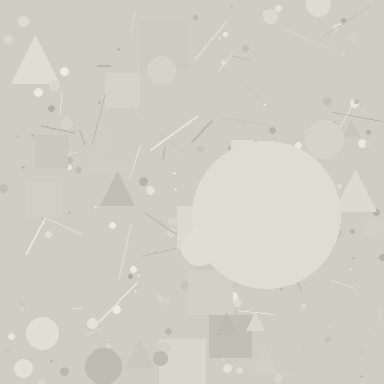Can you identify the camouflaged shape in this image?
The camouflaged shape is a circle.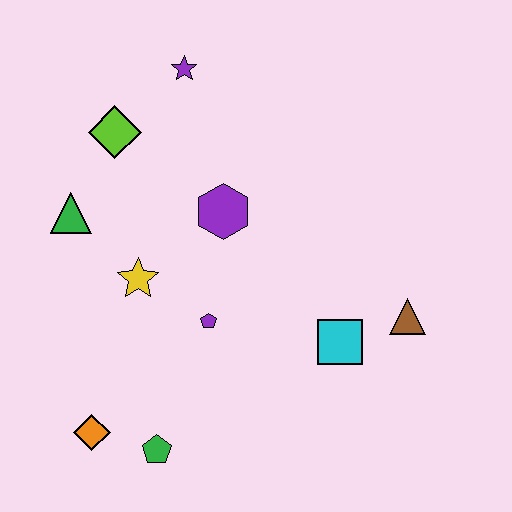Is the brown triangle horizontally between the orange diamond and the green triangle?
No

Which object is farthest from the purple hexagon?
The orange diamond is farthest from the purple hexagon.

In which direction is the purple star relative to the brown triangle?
The purple star is above the brown triangle.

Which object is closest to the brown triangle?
The cyan square is closest to the brown triangle.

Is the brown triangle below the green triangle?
Yes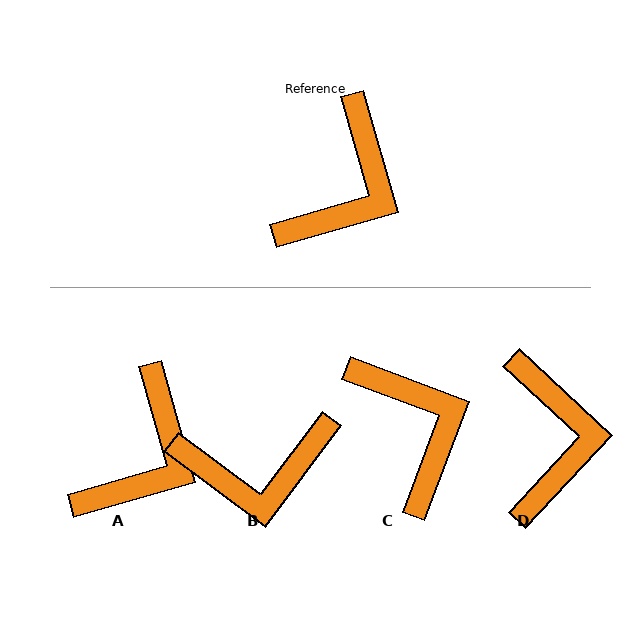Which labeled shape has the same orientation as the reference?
A.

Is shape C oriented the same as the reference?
No, it is off by about 54 degrees.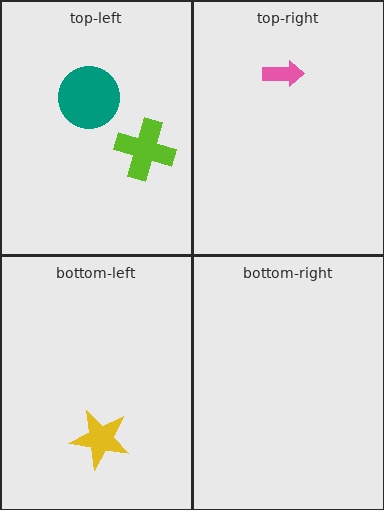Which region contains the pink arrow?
The top-right region.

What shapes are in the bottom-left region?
The yellow star.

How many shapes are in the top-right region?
1.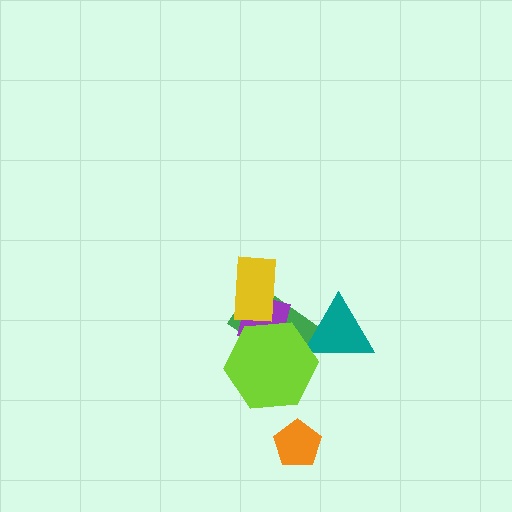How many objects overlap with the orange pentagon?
0 objects overlap with the orange pentagon.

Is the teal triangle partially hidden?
Yes, it is partially covered by another shape.